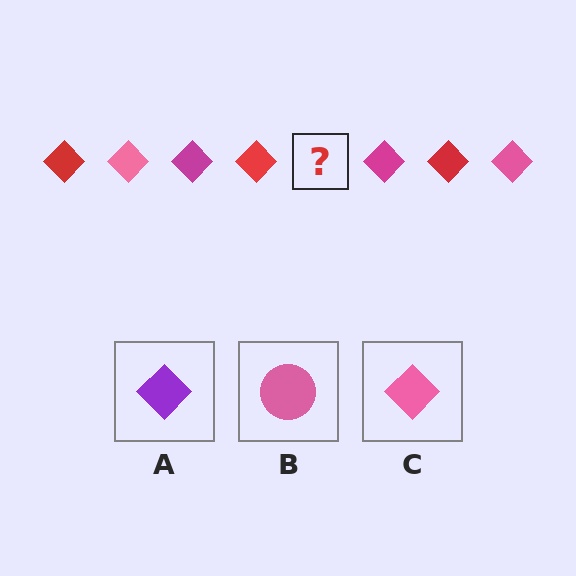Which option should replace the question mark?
Option C.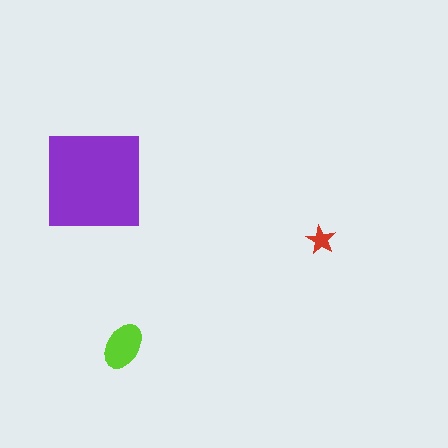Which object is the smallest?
The red star.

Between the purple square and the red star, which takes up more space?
The purple square.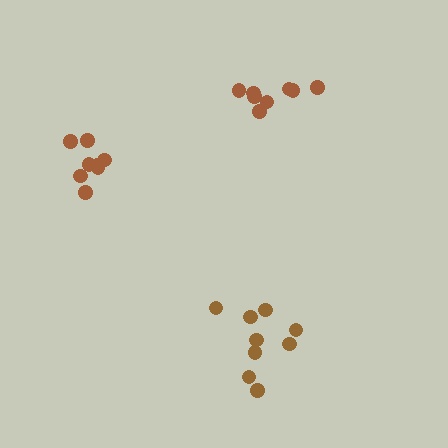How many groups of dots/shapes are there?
There are 3 groups.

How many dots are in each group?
Group 1: 8 dots, Group 2: 8 dots, Group 3: 9 dots (25 total).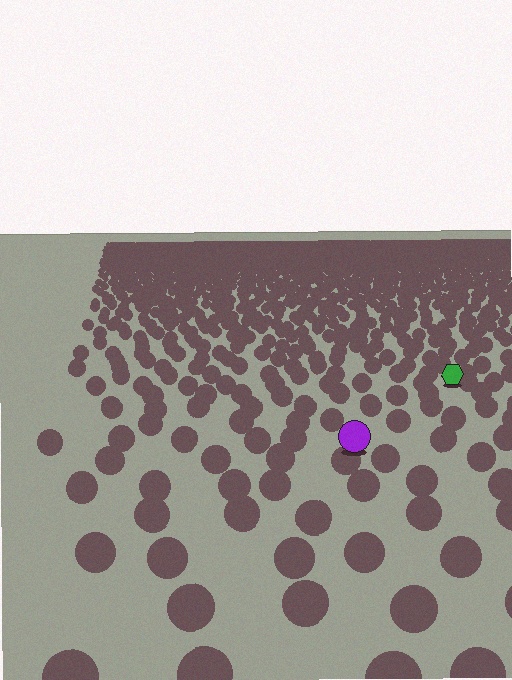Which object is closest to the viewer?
The purple circle is closest. The texture marks near it are larger and more spread out.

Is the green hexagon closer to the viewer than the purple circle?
No. The purple circle is closer — you can tell from the texture gradient: the ground texture is coarser near it.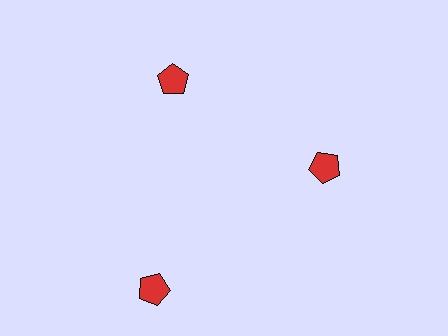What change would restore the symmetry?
The symmetry would be restored by moving it inward, back onto the ring so that all 3 pentagons sit at equal angles and equal distance from the center.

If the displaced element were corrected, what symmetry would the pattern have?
It would have 3-fold rotational symmetry — the pattern would map onto itself every 120 degrees.